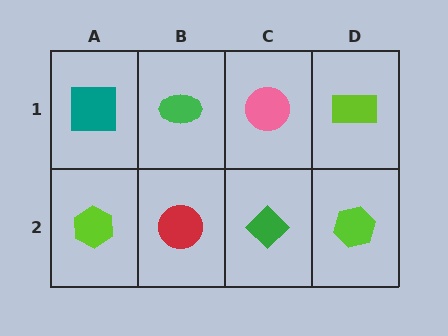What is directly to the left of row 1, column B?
A teal square.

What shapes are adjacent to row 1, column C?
A green diamond (row 2, column C), a green ellipse (row 1, column B), a lime rectangle (row 1, column D).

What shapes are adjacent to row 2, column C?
A pink circle (row 1, column C), a red circle (row 2, column B), a lime hexagon (row 2, column D).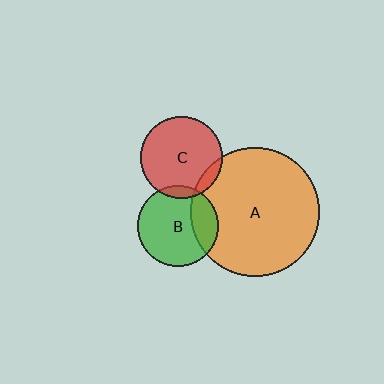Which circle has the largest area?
Circle A (orange).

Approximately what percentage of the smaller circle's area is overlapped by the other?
Approximately 10%.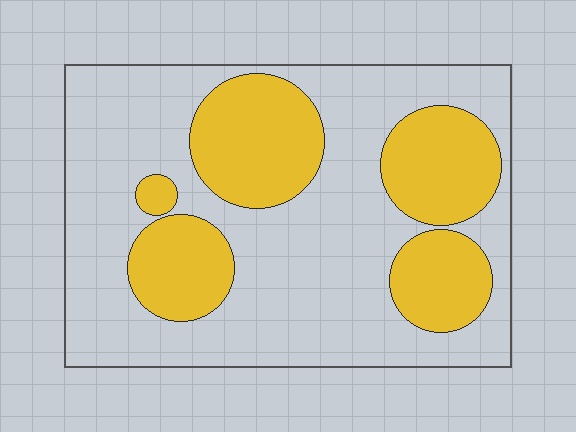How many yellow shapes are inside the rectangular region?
5.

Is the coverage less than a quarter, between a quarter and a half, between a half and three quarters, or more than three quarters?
Between a quarter and a half.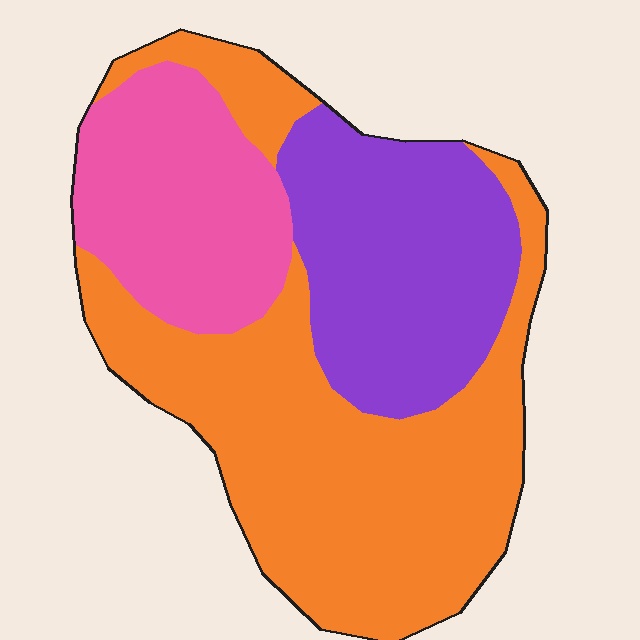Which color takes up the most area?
Orange, at roughly 50%.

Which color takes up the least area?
Pink, at roughly 20%.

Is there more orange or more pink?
Orange.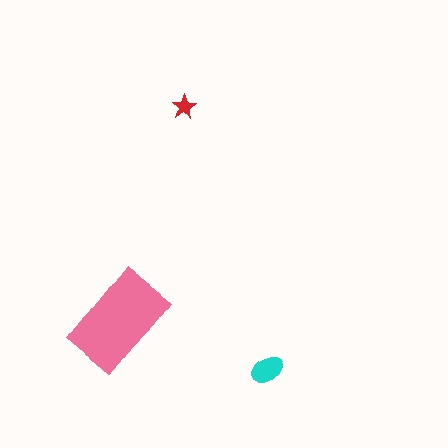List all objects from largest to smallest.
The pink rectangle, the cyan ellipse, the red star.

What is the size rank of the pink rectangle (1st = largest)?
1st.